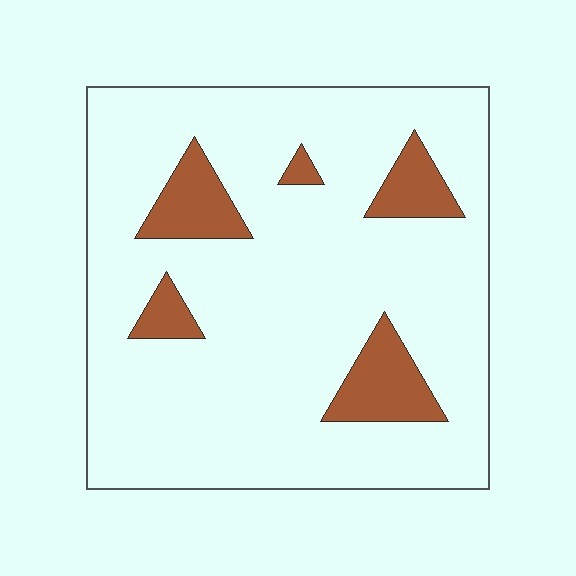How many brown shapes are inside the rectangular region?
5.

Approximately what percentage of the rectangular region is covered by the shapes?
Approximately 15%.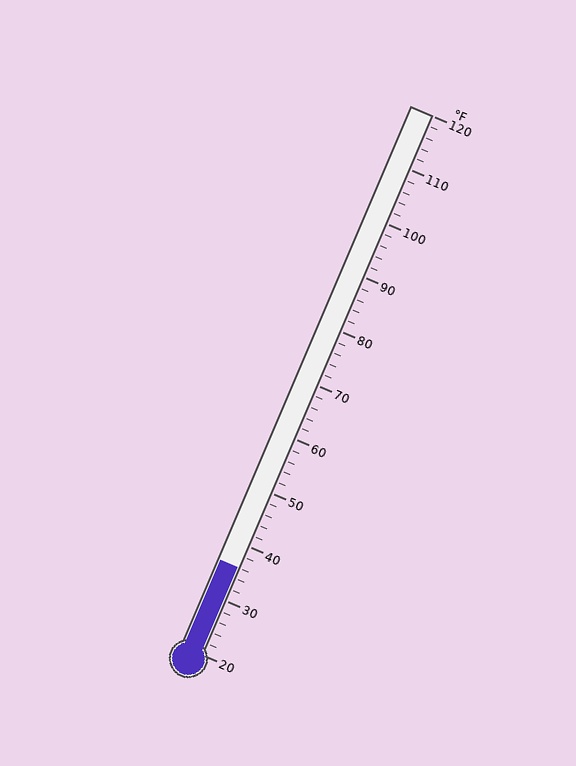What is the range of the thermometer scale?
The thermometer scale ranges from 20°F to 120°F.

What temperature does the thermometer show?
The thermometer shows approximately 36°F.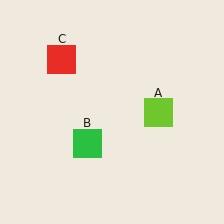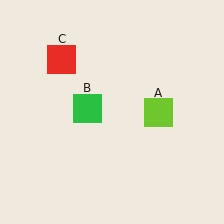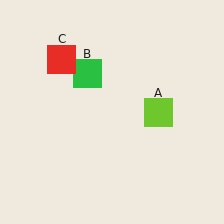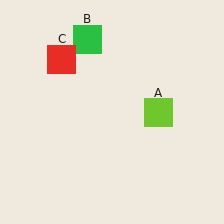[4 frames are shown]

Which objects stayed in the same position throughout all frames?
Lime square (object A) and red square (object C) remained stationary.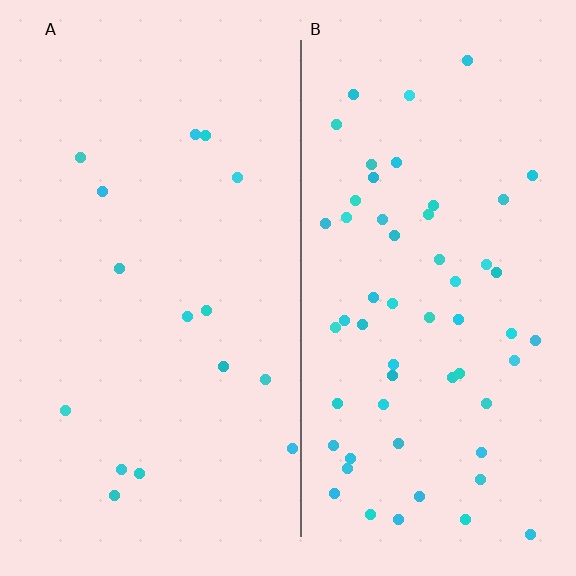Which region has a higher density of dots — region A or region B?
B (the right).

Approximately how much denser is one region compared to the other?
Approximately 3.6× — region B over region A.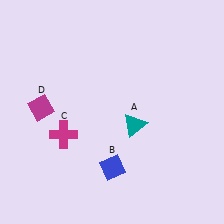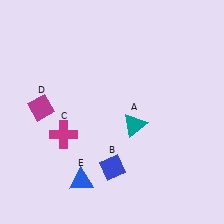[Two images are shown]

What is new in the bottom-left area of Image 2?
A blue triangle (E) was added in the bottom-left area of Image 2.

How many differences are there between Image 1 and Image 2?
There is 1 difference between the two images.